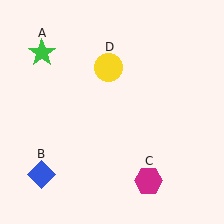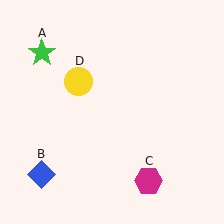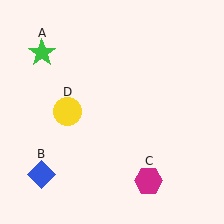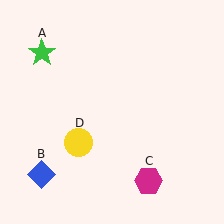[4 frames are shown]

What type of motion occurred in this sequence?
The yellow circle (object D) rotated counterclockwise around the center of the scene.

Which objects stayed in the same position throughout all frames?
Green star (object A) and blue diamond (object B) and magenta hexagon (object C) remained stationary.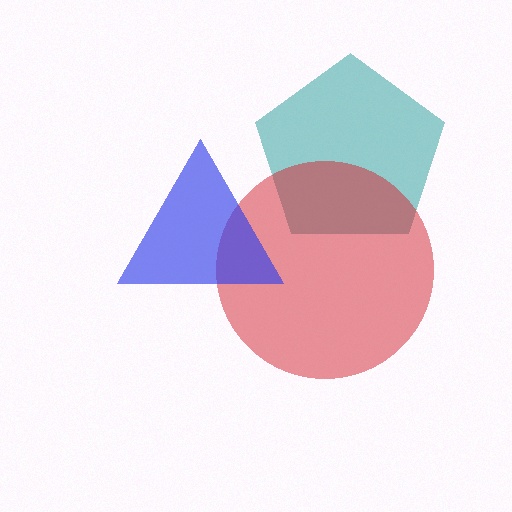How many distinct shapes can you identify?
There are 3 distinct shapes: a teal pentagon, a red circle, a blue triangle.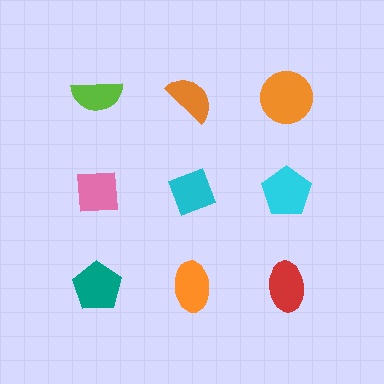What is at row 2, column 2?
A cyan diamond.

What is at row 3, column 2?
An orange ellipse.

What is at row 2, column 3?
A cyan pentagon.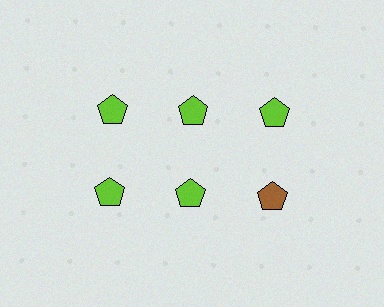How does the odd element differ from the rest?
It has a different color: brown instead of lime.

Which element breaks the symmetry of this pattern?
The brown pentagon in the second row, center column breaks the symmetry. All other shapes are lime pentagons.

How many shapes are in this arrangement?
There are 6 shapes arranged in a grid pattern.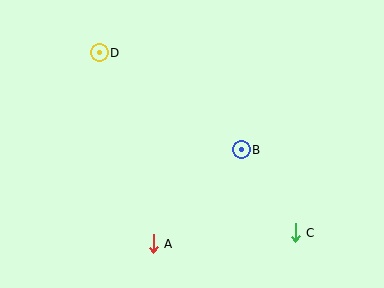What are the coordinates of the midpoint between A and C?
The midpoint between A and C is at (224, 238).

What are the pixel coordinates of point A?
Point A is at (153, 244).